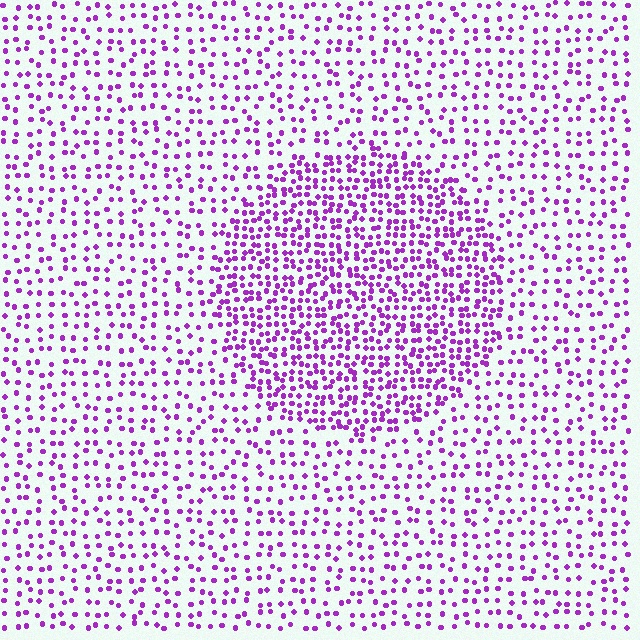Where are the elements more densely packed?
The elements are more densely packed inside the circle boundary.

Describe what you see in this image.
The image contains small purple elements arranged at two different densities. A circle-shaped region is visible where the elements are more densely packed than the surrounding area.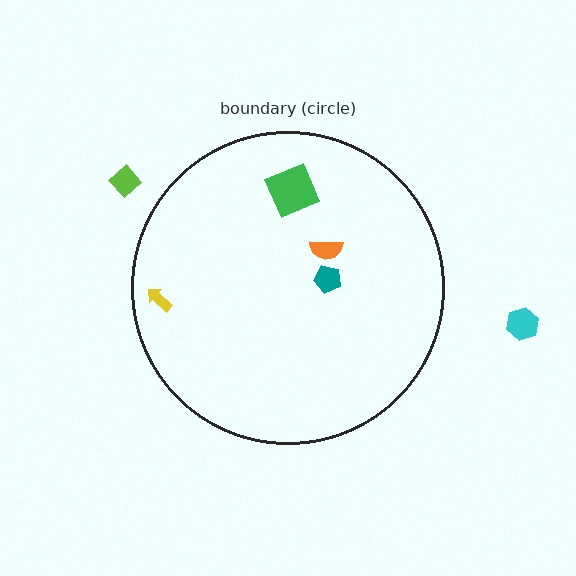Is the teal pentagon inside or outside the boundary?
Inside.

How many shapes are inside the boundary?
4 inside, 2 outside.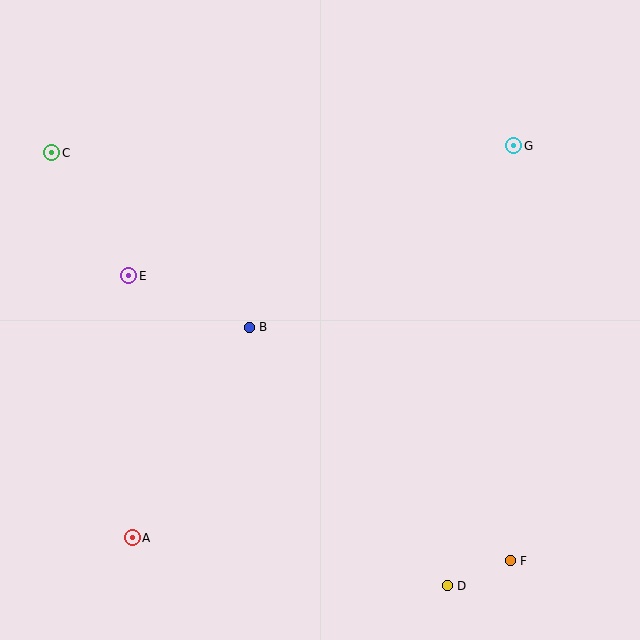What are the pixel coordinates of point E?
Point E is at (129, 276).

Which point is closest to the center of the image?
Point B at (249, 327) is closest to the center.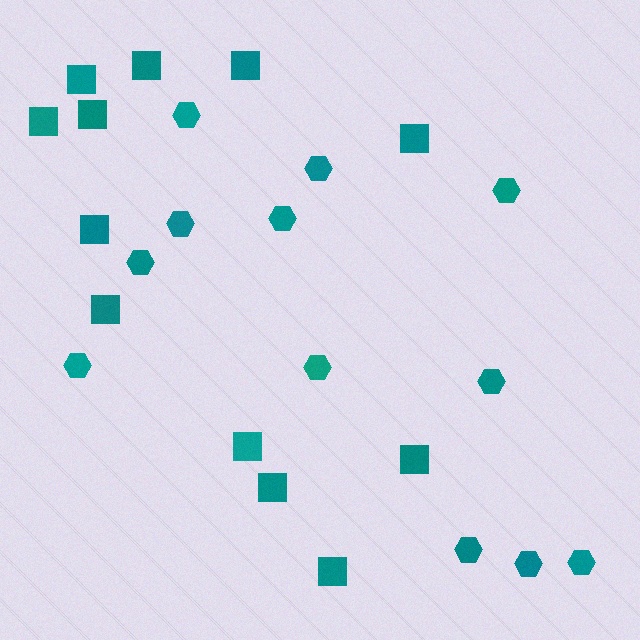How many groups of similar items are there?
There are 2 groups: one group of squares (12) and one group of hexagons (12).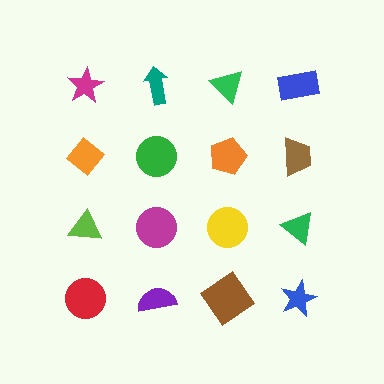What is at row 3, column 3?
A yellow circle.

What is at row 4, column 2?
A purple semicircle.